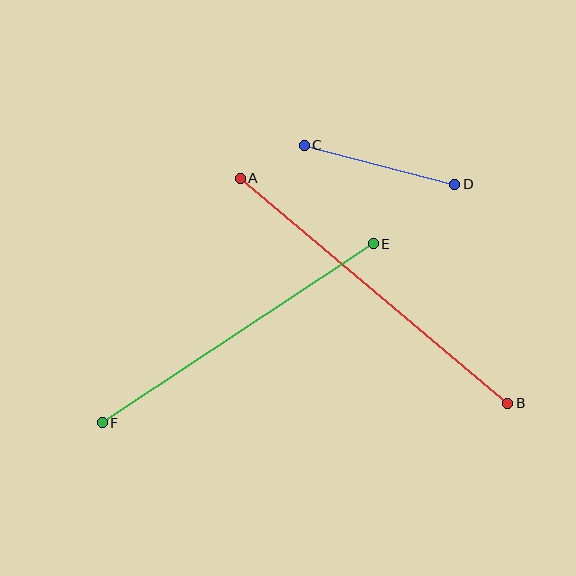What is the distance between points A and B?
The distance is approximately 349 pixels.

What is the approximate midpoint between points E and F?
The midpoint is at approximately (238, 333) pixels.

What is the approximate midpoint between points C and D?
The midpoint is at approximately (380, 165) pixels.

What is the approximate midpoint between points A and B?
The midpoint is at approximately (374, 291) pixels.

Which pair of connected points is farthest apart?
Points A and B are farthest apart.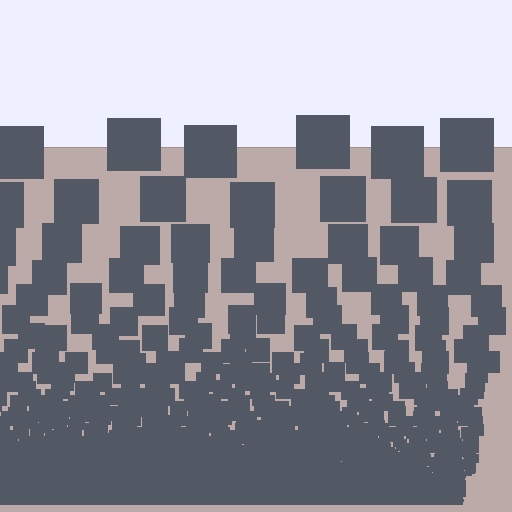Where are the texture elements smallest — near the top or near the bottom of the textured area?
Near the bottom.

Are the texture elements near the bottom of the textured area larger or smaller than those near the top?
Smaller. The gradient is inverted — elements near the bottom are smaller and denser.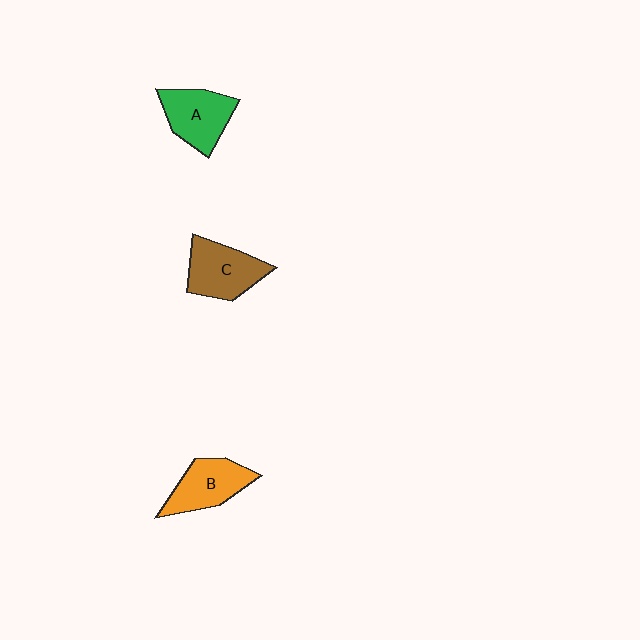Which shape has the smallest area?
Shape B (orange).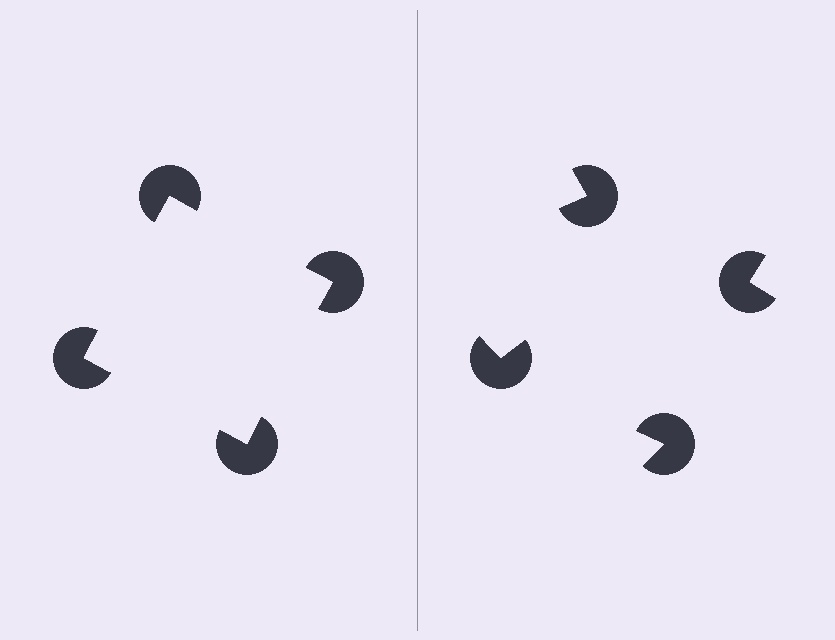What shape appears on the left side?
An illusory square.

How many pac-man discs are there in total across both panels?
8 — 4 on each side.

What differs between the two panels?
The pac-man discs are positioned identically on both sides; only the wedge orientations differ. On the left they align to a square; on the right they are misaligned.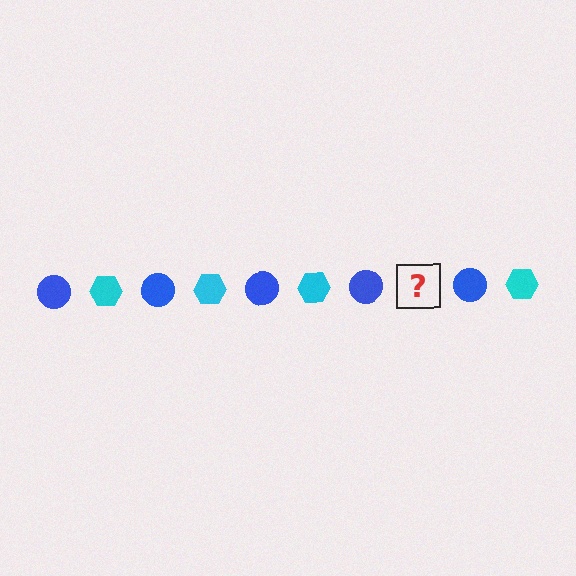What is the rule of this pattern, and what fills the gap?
The rule is that the pattern alternates between blue circle and cyan hexagon. The gap should be filled with a cyan hexagon.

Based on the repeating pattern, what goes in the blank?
The blank should be a cyan hexagon.